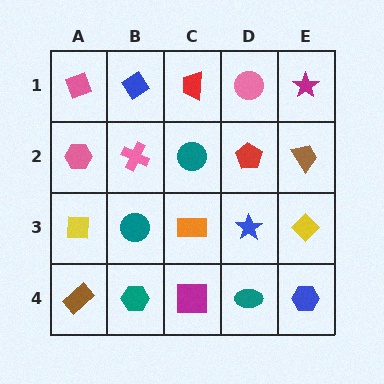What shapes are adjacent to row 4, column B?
A teal circle (row 3, column B), a brown rectangle (row 4, column A), a magenta square (row 4, column C).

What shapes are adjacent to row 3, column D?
A red pentagon (row 2, column D), a teal ellipse (row 4, column D), an orange rectangle (row 3, column C), a yellow diamond (row 3, column E).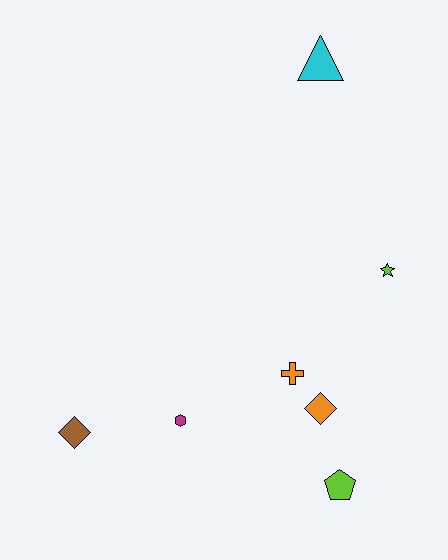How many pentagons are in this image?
There is 1 pentagon.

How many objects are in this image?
There are 7 objects.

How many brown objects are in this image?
There is 1 brown object.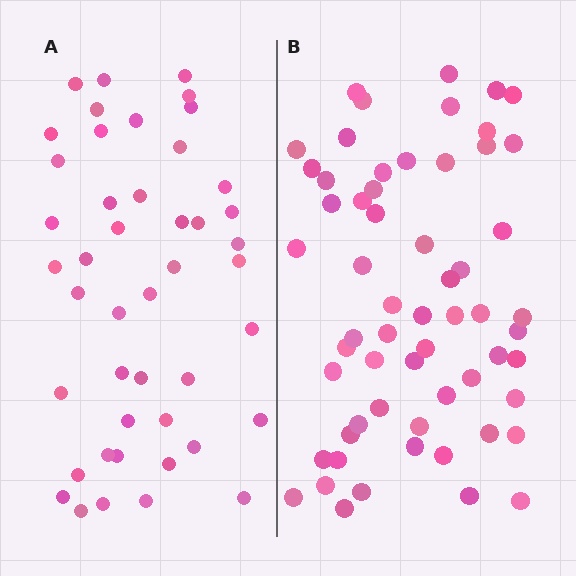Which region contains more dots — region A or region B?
Region B (the right region) has more dots.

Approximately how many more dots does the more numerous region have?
Region B has approximately 15 more dots than region A.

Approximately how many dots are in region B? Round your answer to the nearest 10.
About 60 dots.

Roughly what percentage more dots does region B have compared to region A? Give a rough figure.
About 35% more.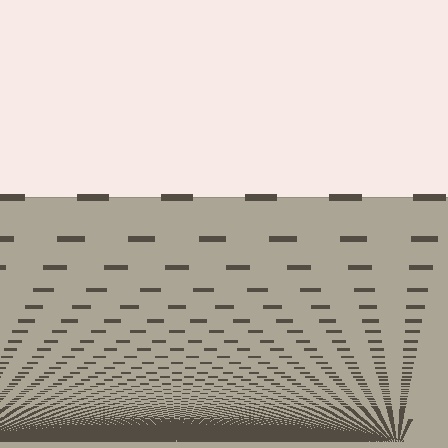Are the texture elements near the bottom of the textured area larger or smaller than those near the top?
Smaller. The gradient is inverted — elements near the bottom are smaller and denser.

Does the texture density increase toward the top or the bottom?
Density increases toward the bottom.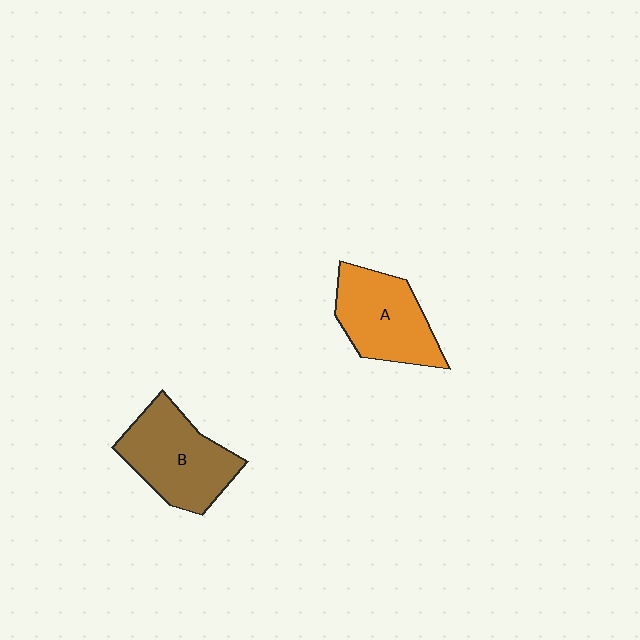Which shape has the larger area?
Shape B (brown).